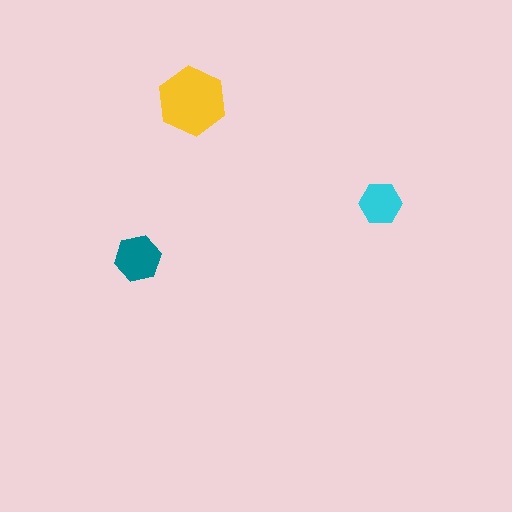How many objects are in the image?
There are 3 objects in the image.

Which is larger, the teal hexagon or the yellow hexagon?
The yellow one.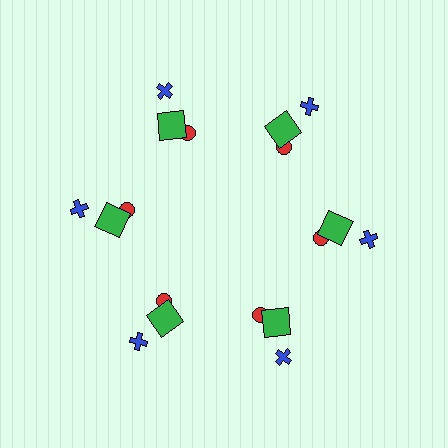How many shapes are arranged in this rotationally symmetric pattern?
There are 18 shapes, arranged in 6 groups of 3.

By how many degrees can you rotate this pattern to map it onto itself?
The pattern maps onto itself every 60 degrees of rotation.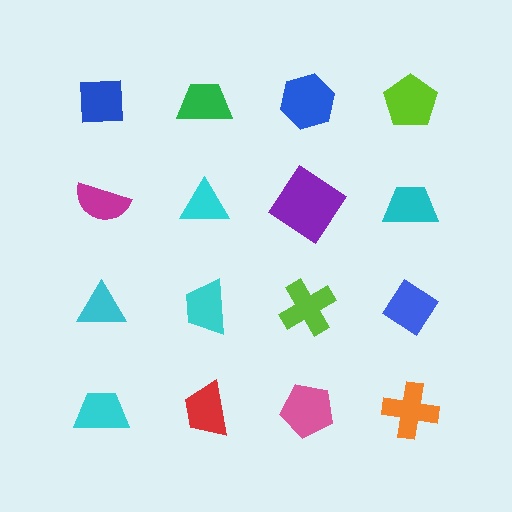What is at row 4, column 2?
A red trapezoid.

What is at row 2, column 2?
A cyan triangle.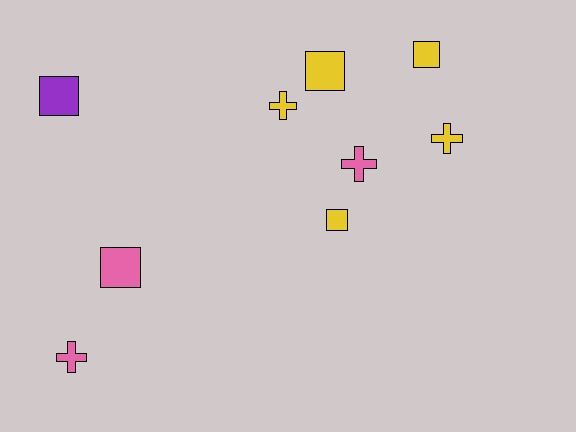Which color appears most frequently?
Yellow, with 5 objects.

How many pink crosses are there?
There are 2 pink crosses.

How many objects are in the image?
There are 9 objects.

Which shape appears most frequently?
Square, with 5 objects.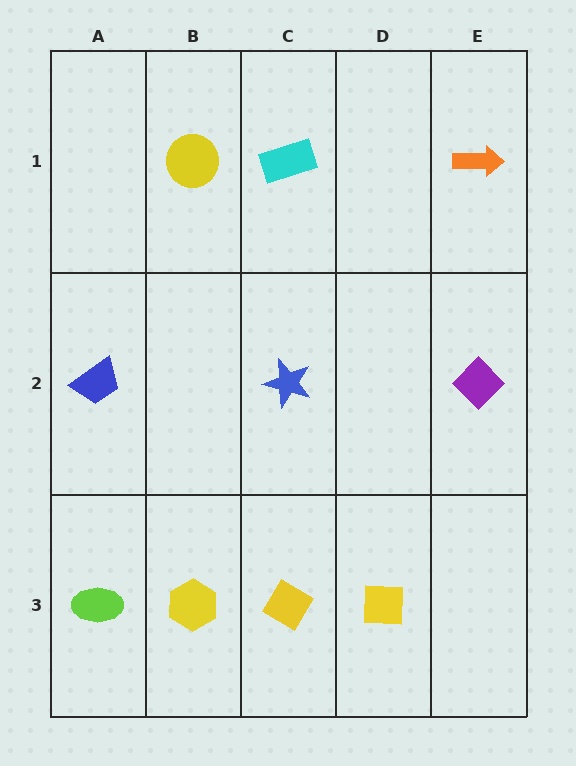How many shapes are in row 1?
3 shapes.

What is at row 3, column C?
A yellow diamond.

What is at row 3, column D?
A yellow square.